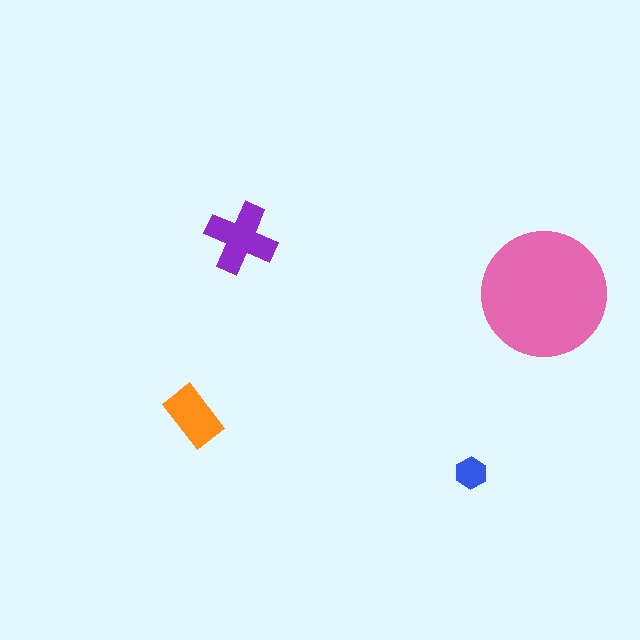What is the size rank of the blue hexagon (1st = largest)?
4th.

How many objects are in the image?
There are 4 objects in the image.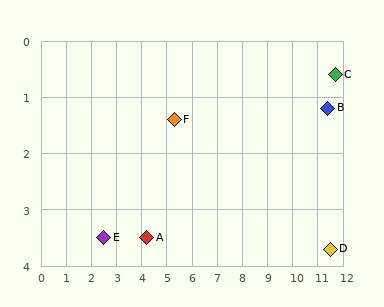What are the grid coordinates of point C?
Point C is at approximately (11.7, 0.6).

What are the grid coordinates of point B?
Point B is at approximately (11.4, 1.2).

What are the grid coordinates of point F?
Point F is at approximately (5.3, 1.4).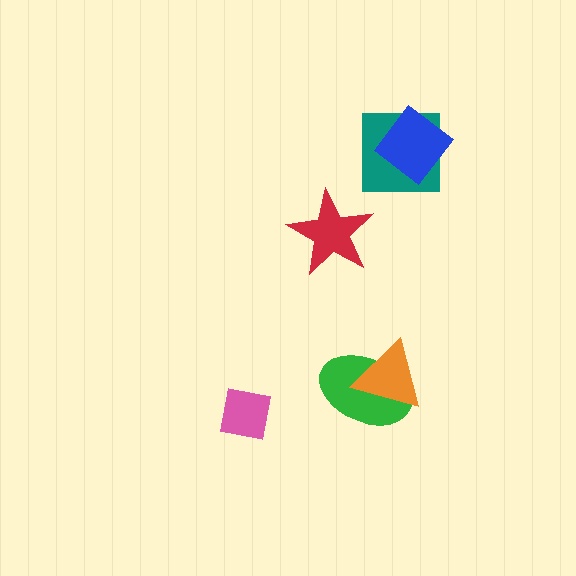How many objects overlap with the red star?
0 objects overlap with the red star.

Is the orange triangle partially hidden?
No, no other shape covers it.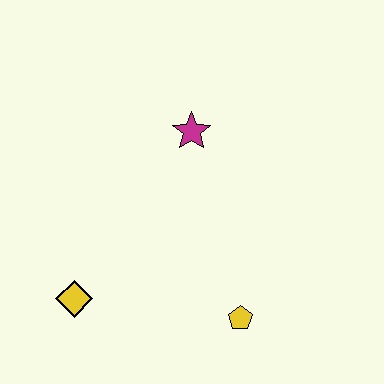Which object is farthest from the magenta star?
The yellow diamond is farthest from the magenta star.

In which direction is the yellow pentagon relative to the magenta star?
The yellow pentagon is below the magenta star.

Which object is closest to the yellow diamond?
The yellow pentagon is closest to the yellow diamond.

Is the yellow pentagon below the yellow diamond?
Yes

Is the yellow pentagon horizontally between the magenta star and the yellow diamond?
No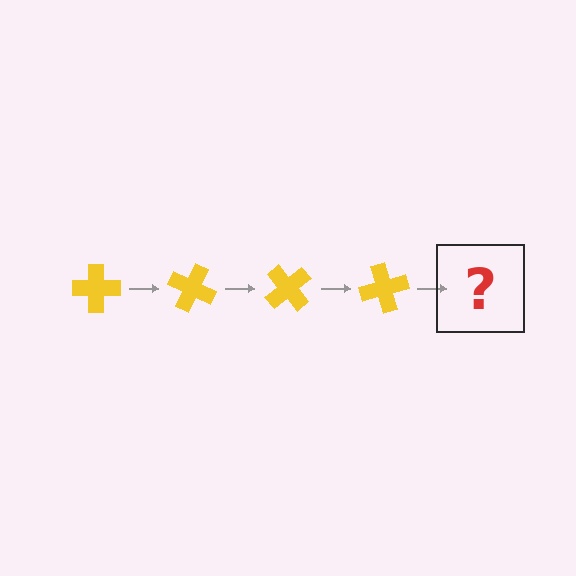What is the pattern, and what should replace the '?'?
The pattern is that the cross rotates 25 degrees each step. The '?' should be a yellow cross rotated 100 degrees.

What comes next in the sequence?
The next element should be a yellow cross rotated 100 degrees.